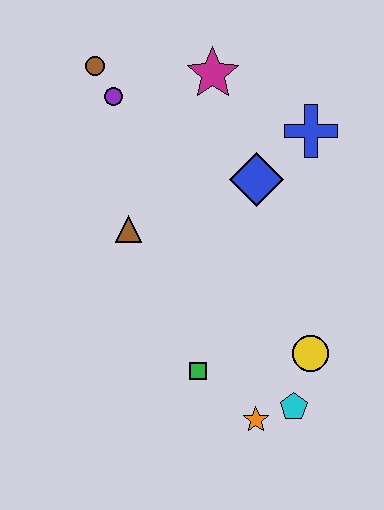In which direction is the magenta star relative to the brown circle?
The magenta star is to the right of the brown circle.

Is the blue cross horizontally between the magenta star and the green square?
No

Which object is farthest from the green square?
The brown circle is farthest from the green square.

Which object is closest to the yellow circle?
The cyan pentagon is closest to the yellow circle.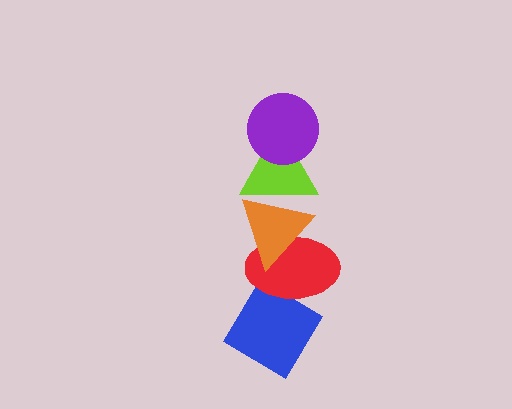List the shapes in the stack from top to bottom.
From top to bottom: the purple circle, the lime triangle, the orange triangle, the red ellipse, the blue diamond.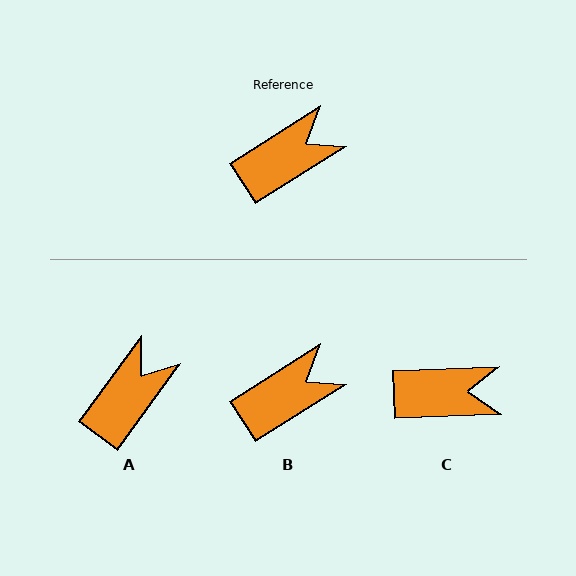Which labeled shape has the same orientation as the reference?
B.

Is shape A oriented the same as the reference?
No, it is off by about 21 degrees.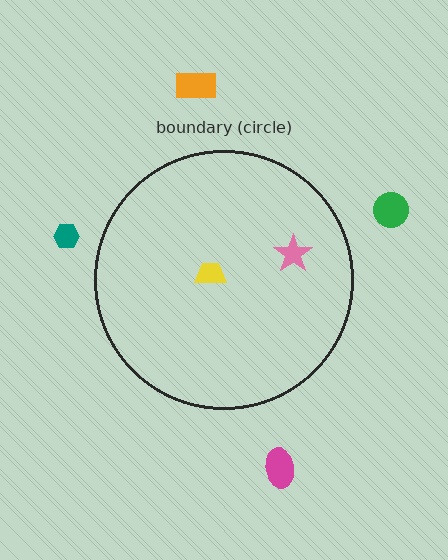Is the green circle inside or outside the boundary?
Outside.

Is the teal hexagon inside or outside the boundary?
Outside.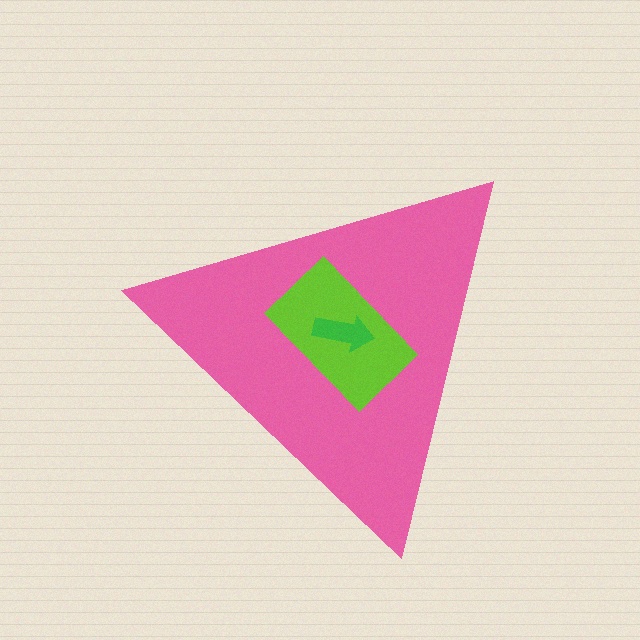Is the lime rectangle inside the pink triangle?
Yes.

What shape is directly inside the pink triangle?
The lime rectangle.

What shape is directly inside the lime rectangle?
The green arrow.